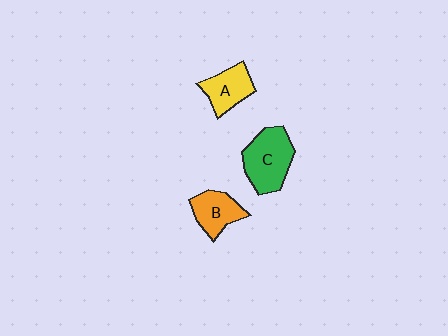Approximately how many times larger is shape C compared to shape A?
Approximately 1.5 times.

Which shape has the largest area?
Shape C (green).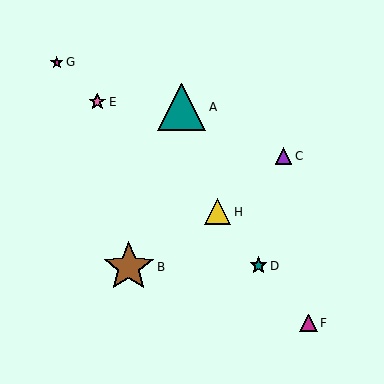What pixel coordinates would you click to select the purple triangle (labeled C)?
Click at (283, 156) to select the purple triangle C.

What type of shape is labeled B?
Shape B is a brown star.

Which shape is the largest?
The brown star (labeled B) is the largest.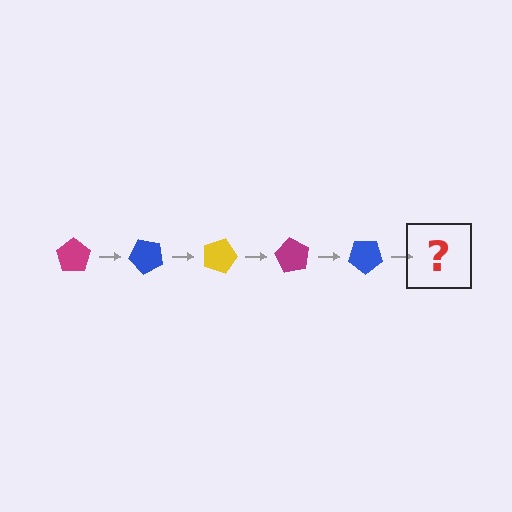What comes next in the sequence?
The next element should be a yellow pentagon, rotated 225 degrees from the start.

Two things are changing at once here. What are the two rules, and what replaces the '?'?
The two rules are that it rotates 45 degrees each step and the color cycles through magenta, blue, and yellow. The '?' should be a yellow pentagon, rotated 225 degrees from the start.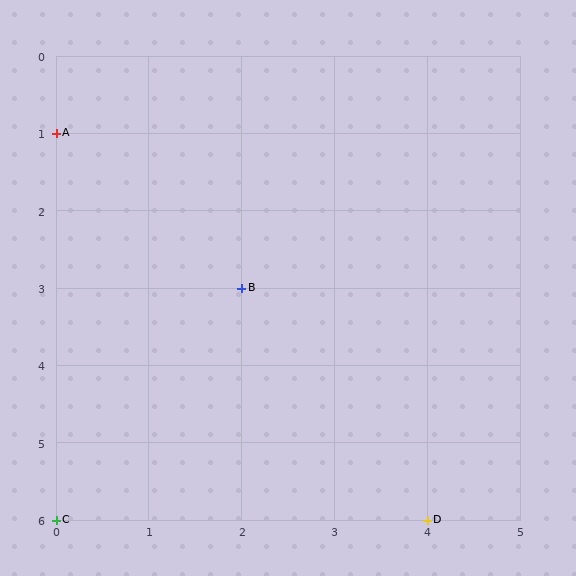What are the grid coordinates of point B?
Point B is at grid coordinates (2, 3).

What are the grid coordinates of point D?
Point D is at grid coordinates (4, 6).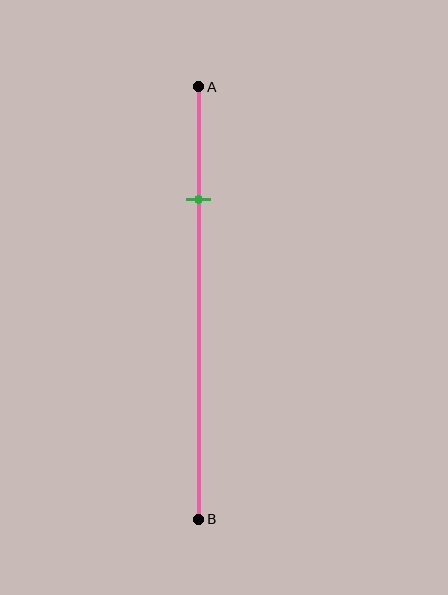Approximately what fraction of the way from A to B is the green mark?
The green mark is approximately 25% of the way from A to B.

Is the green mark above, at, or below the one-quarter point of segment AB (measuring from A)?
The green mark is approximately at the one-quarter point of segment AB.